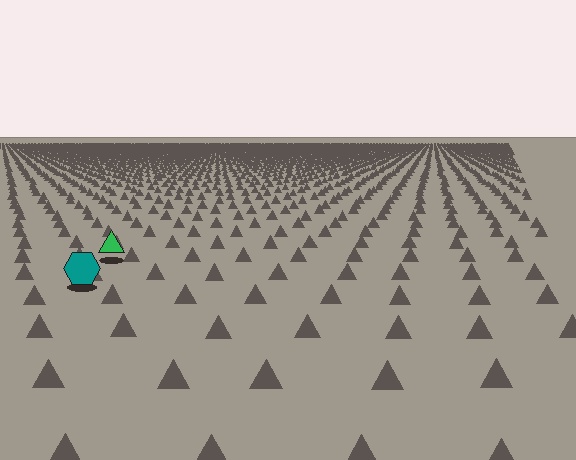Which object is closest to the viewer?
The teal hexagon is closest. The texture marks near it are larger and more spread out.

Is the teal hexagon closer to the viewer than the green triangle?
Yes. The teal hexagon is closer — you can tell from the texture gradient: the ground texture is coarser near it.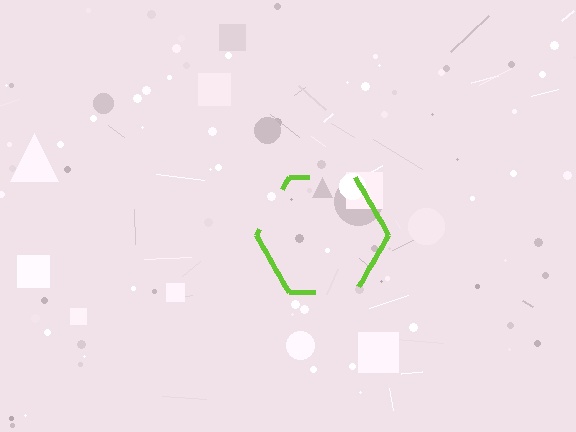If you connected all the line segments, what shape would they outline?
They would outline a hexagon.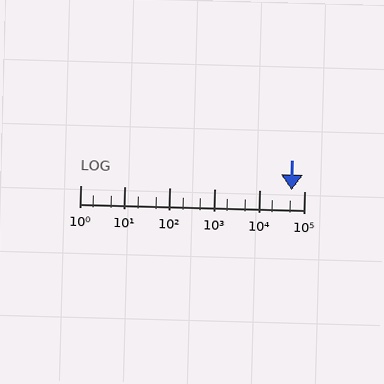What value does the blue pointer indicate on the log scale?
The pointer indicates approximately 53000.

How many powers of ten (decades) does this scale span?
The scale spans 5 decades, from 1 to 100000.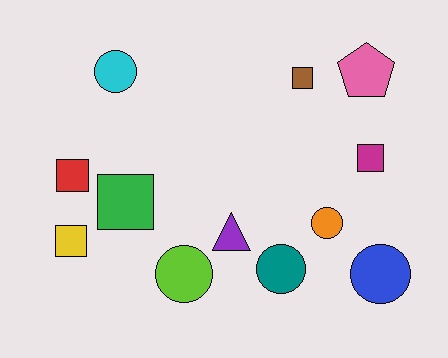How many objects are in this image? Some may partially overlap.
There are 12 objects.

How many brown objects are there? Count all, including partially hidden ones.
There is 1 brown object.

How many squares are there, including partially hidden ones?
There are 5 squares.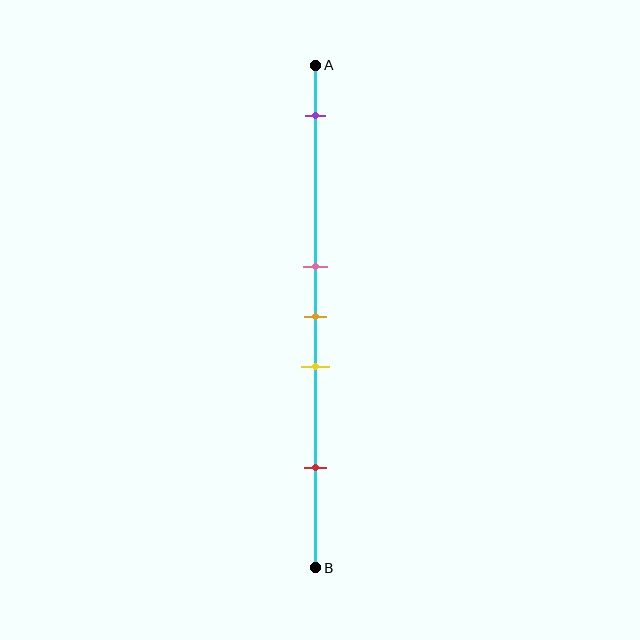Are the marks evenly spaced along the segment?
No, the marks are not evenly spaced.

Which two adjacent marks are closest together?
The pink and orange marks are the closest adjacent pair.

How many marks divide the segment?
There are 5 marks dividing the segment.